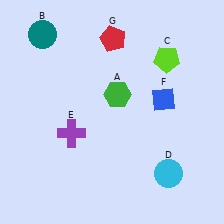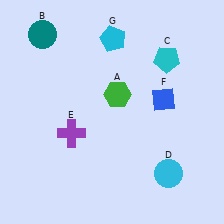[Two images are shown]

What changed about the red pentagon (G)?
In Image 1, G is red. In Image 2, it changed to cyan.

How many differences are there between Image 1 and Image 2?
There are 2 differences between the two images.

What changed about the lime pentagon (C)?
In Image 1, C is lime. In Image 2, it changed to cyan.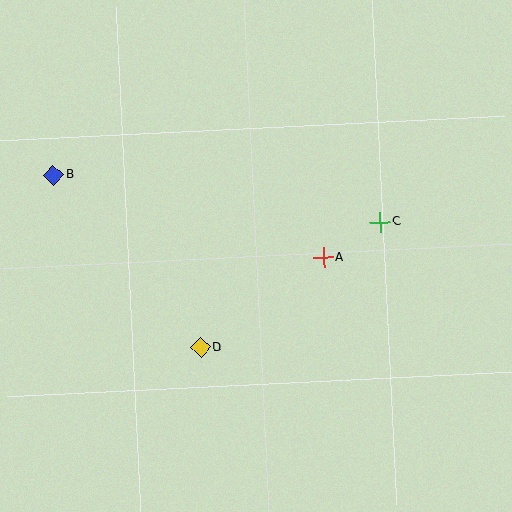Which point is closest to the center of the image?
Point A at (323, 258) is closest to the center.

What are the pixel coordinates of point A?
Point A is at (323, 258).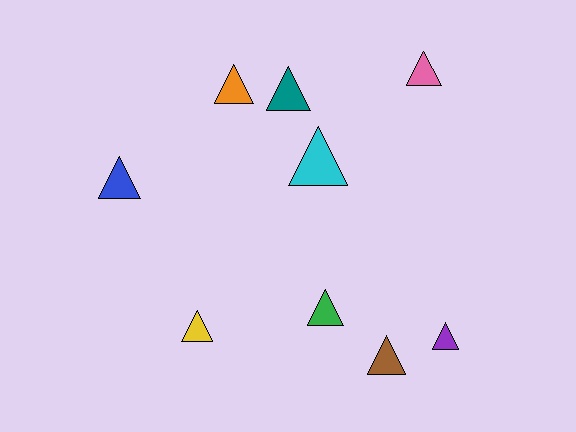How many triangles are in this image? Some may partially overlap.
There are 9 triangles.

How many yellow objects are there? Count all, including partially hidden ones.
There is 1 yellow object.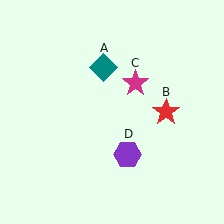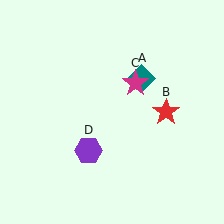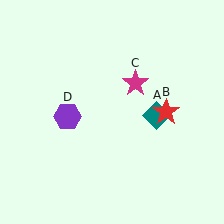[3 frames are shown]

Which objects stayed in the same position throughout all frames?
Red star (object B) and magenta star (object C) remained stationary.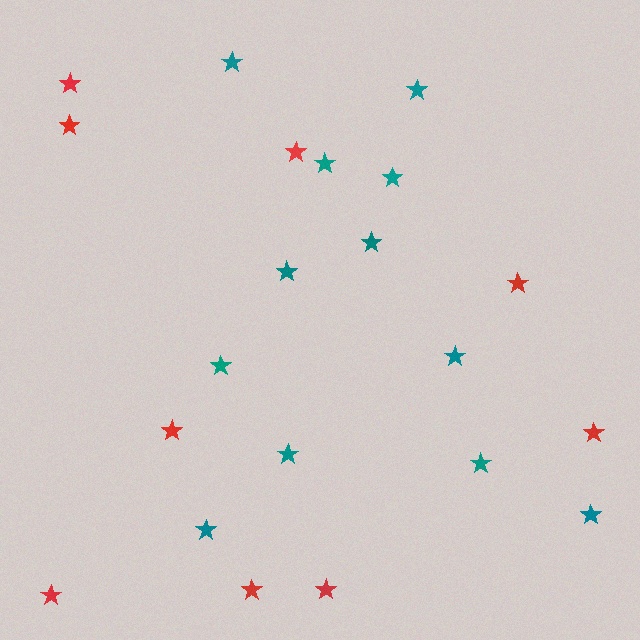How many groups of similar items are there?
There are 2 groups: one group of red stars (9) and one group of teal stars (12).